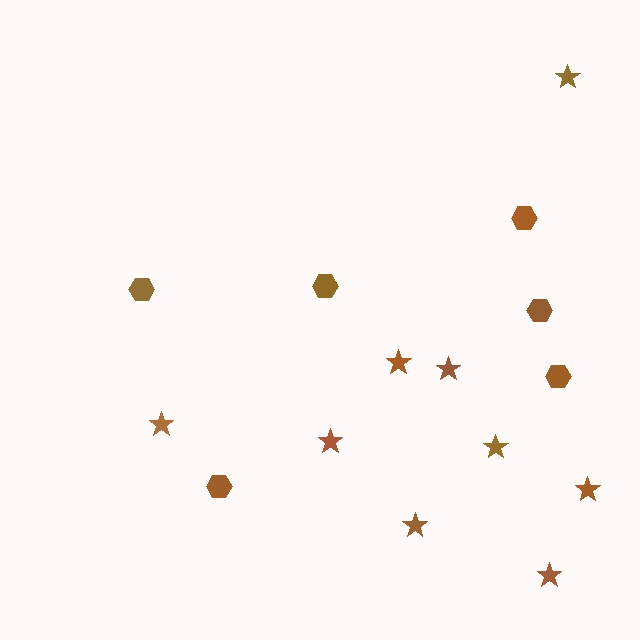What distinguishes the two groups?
There are 2 groups: one group of hexagons (6) and one group of stars (9).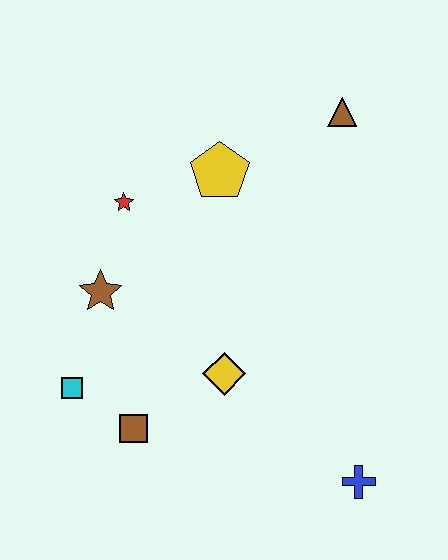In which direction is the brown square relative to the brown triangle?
The brown square is below the brown triangle.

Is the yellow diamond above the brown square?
Yes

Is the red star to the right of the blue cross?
No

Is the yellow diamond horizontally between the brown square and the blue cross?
Yes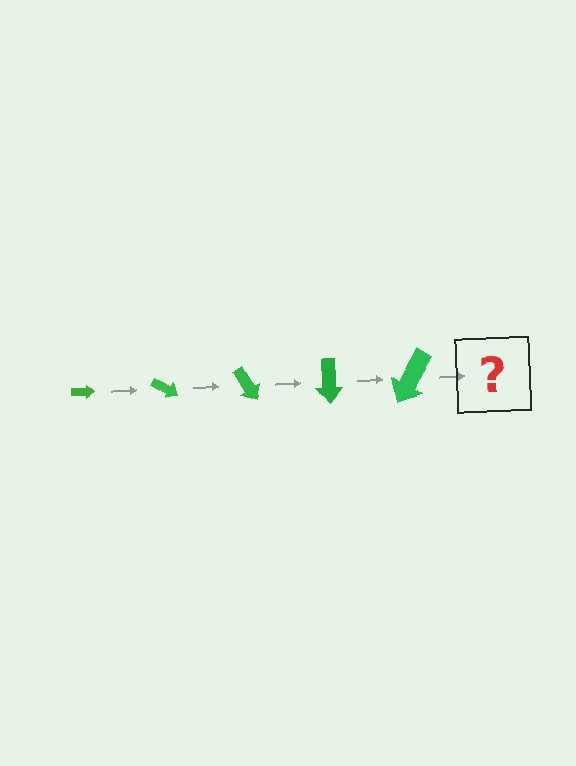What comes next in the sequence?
The next element should be an arrow, larger than the previous one and rotated 150 degrees from the start.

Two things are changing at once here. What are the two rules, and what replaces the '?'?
The two rules are that the arrow grows larger each step and it rotates 30 degrees each step. The '?' should be an arrow, larger than the previous one and rotated 150 degrees from the start.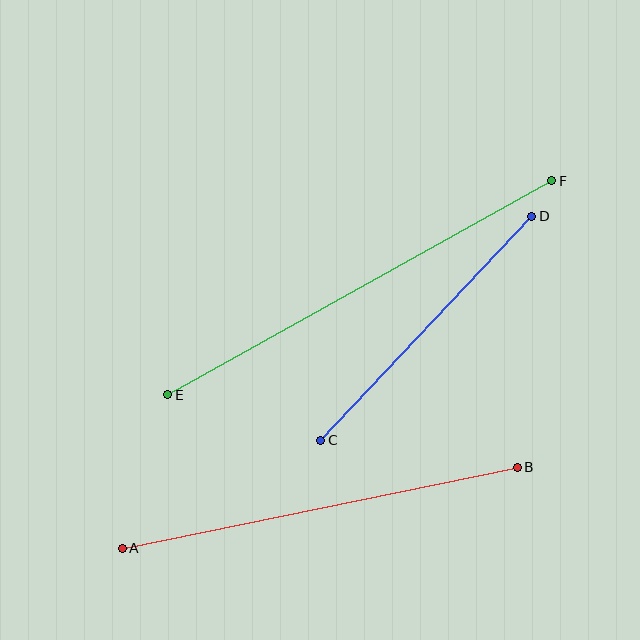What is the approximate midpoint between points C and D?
The midpoint is at approximately (426, 328) pixels.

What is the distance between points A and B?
The distance is approximately 403 pixels.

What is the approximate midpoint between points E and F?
The midpoint is at approximately (360, 288) pixels.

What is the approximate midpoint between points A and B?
The midpoint is at approximately (320, 508) pixels.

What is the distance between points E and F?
The distance is approximately 439 pixels.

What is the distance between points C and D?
The distance is approximately 308 pixels.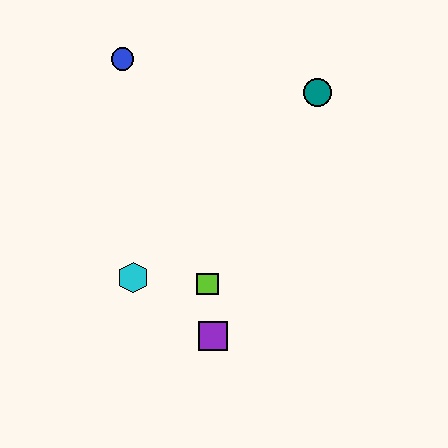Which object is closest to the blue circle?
The teal circle is closest to the blue circle.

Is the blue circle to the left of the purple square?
Yes